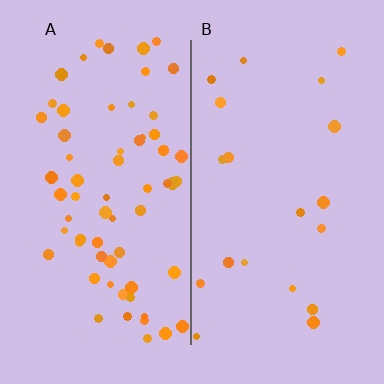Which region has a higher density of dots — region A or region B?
A (the left).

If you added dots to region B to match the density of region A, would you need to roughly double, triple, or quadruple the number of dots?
Approximately triple.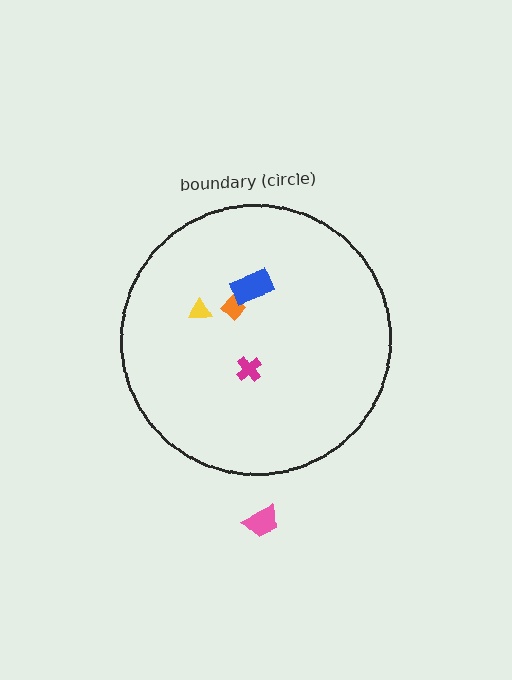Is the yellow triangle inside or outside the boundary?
Inside.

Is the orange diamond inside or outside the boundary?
Inside.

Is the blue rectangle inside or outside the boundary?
Inside.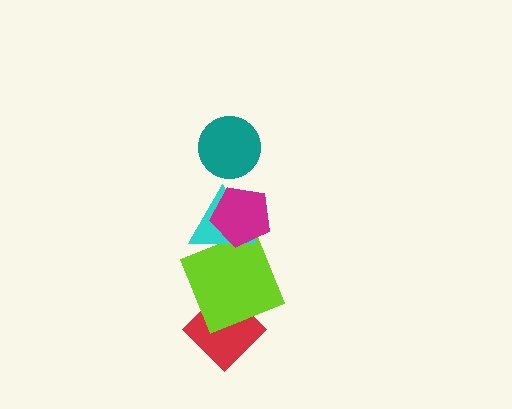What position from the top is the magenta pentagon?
The magenta pentagon is 2nd from the top.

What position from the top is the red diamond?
The red diamond is 5th from the top.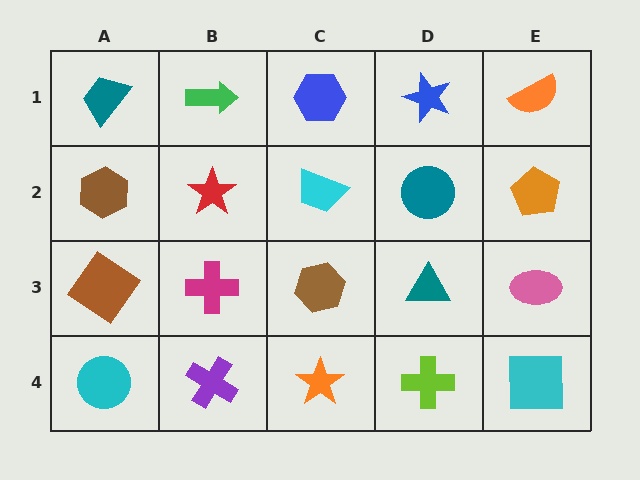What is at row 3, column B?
A magenta cross.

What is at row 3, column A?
A brown diamond.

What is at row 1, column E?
An orange semicircle.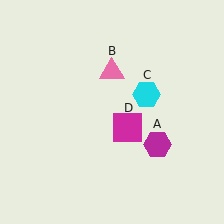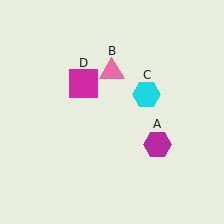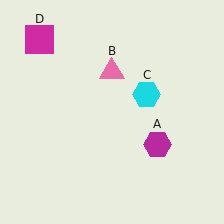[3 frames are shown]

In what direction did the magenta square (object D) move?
The magenta square (object D) moved up and to the left.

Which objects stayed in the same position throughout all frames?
Magenta hexagon (object A) and pink triangle (object B) and cyan hexagon (object C) remained stationary.